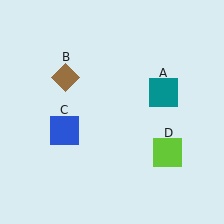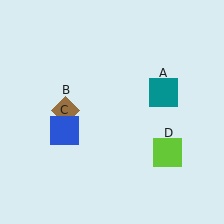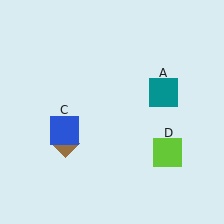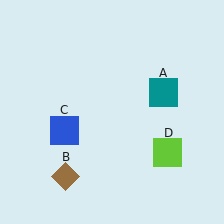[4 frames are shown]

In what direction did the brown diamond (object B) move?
The brown diamond (object B) moved down.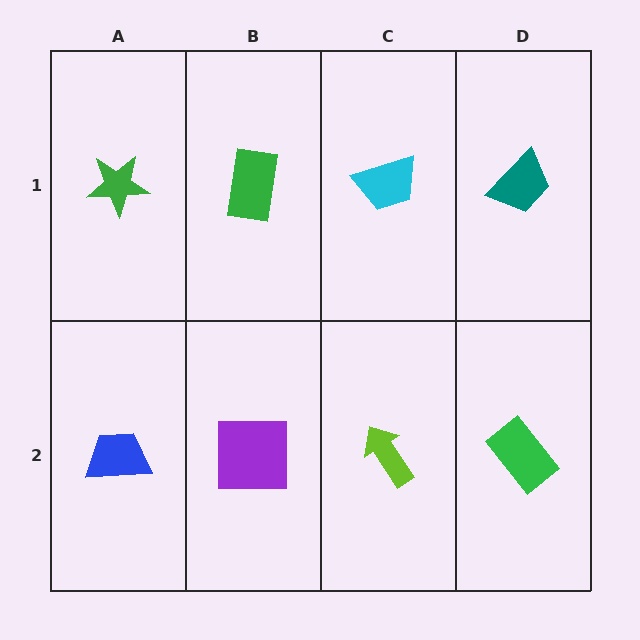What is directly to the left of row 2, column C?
A purple square.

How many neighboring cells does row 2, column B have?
3.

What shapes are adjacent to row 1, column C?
A lime arrow (row 2, column C), a green rectangle (row 1, column B), a teal trapezoid (row 1, column D).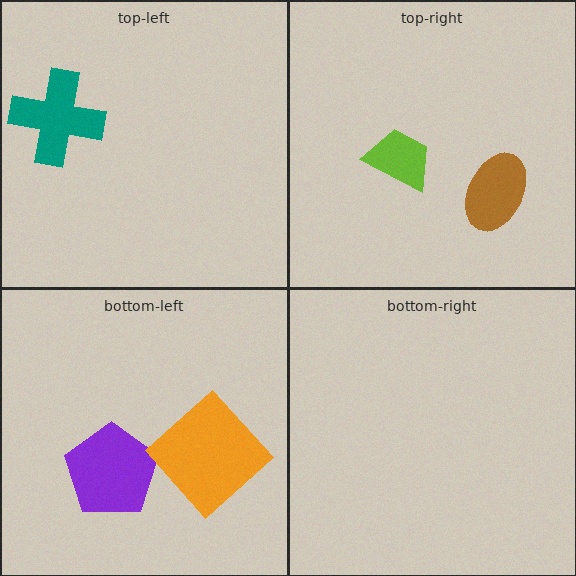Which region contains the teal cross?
The top-left region.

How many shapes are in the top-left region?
1.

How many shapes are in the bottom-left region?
2.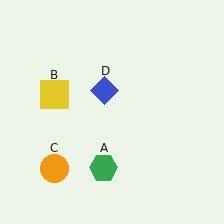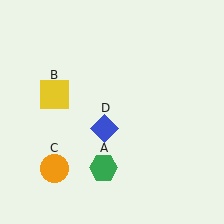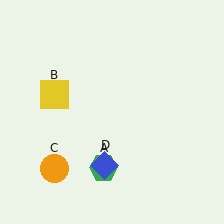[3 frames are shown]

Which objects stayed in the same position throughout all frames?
Green hexagon (object A) and yellow square (object B) and orange circle (object C) remained stationary.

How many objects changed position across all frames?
1 object changed position: blue diamond (object D).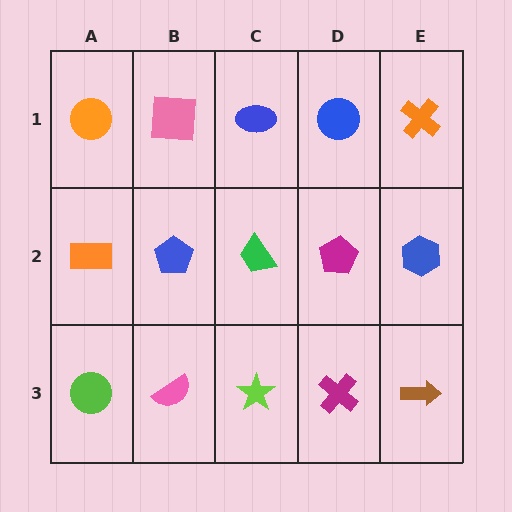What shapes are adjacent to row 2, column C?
A blue ellipse (row 1, column C), a lime star (row 3, column C), a blue pentagon (row 2, column B), a magenta pentagon (row 2, column D).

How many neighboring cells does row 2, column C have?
4.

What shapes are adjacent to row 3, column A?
An orange rectangle (row 2, column A), a pink semicircle (row 3, column B).